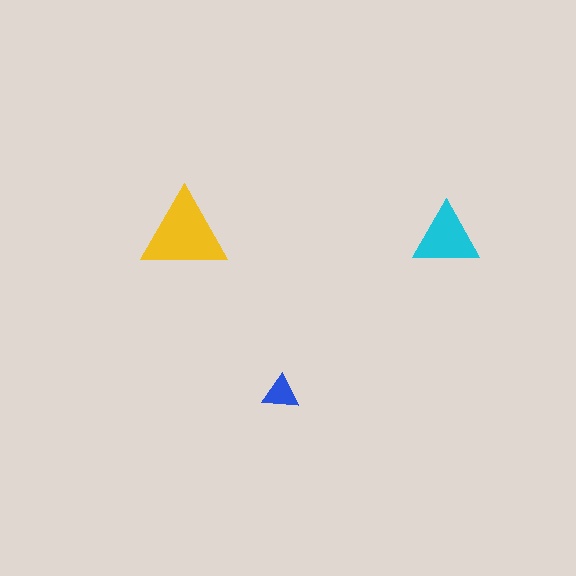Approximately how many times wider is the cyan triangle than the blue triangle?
About 2 times wider.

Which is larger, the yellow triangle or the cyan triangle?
The yellow one.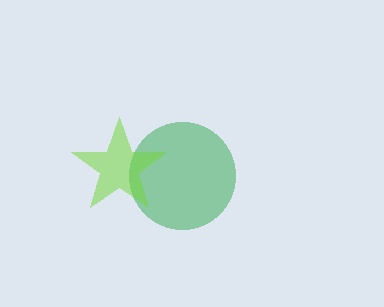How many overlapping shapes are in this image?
There are 2 overlapping shapes in the image.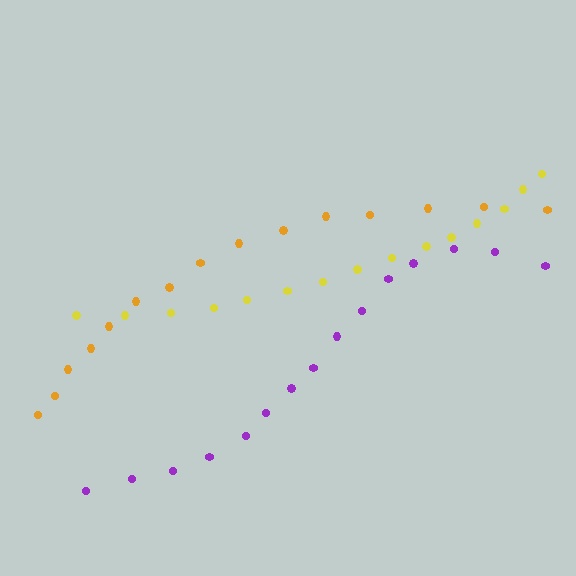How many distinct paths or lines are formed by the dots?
There are 3 distinct paths.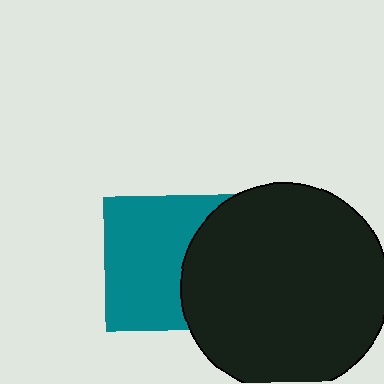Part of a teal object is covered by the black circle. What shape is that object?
It is a square.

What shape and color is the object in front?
The object in front is a black circle.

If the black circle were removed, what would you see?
You would see the complete teal square.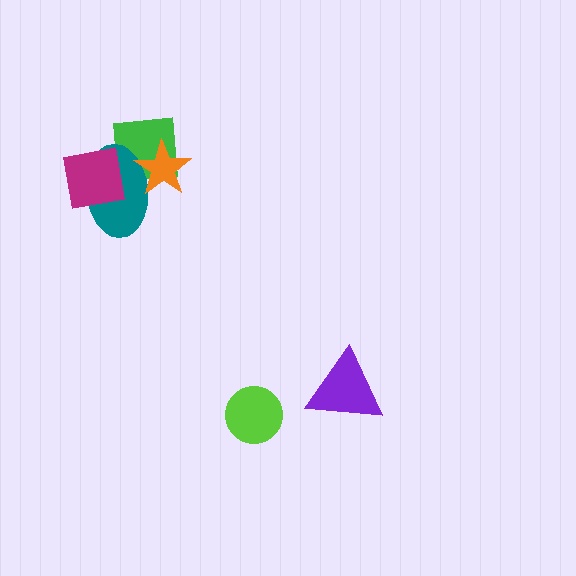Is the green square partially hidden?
Yes, it is partially covered by another shape.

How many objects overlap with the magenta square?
2 objects overlap with the magenta square.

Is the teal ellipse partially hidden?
Yes, it is partially covered by another shape.